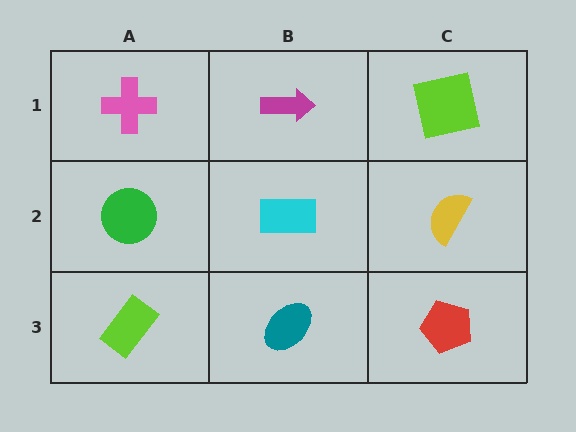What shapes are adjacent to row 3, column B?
A cyan rectangle (row 2, column B), a lime rectangle (row 3, column A), a red pentagon (row 3, column C).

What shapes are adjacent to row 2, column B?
A magenta arrow (row 1, column B), a teal ellipse (row 3, column B), a green circle (row 2, column A), a yellow semicircle (row 2, column C).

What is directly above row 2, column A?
A pink cross.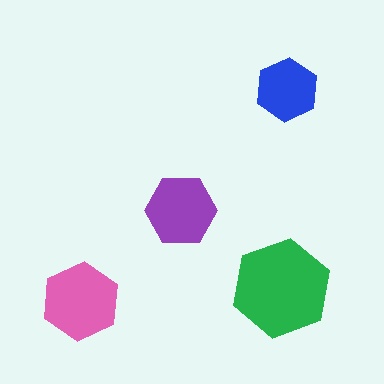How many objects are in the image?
There are 4 objects in the image.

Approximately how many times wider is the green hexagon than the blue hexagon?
About 1.5 times wider.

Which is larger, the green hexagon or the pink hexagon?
The green one.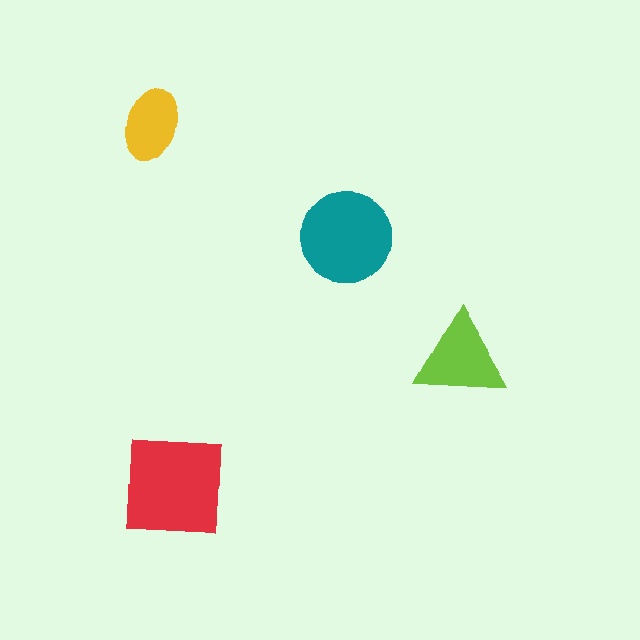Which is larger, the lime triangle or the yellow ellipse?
The lime triangle.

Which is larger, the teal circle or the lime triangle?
The teal circle.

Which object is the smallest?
The yellow ellipse.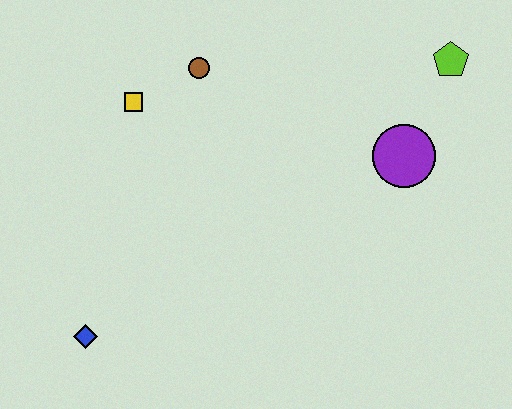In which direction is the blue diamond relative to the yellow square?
The blue diamond is below the yellow square.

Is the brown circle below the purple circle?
No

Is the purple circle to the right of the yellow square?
Yes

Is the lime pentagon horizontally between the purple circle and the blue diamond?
No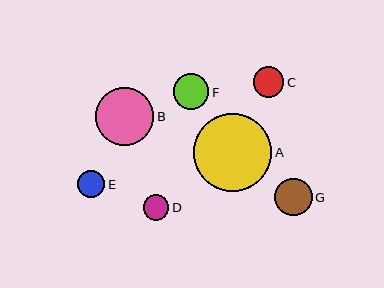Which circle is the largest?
Circle A is the largest with a size of approximately 78 pixels.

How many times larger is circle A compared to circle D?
Circle A is approximately 3.1 times the size of circle D.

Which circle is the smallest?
Circle D is the smallest with a size of approximately 25 pixels.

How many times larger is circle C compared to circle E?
Circle C is approximately 1.1 times the size of circle E.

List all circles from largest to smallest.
From largest to smallest: A, B, G, F, C, E, D.